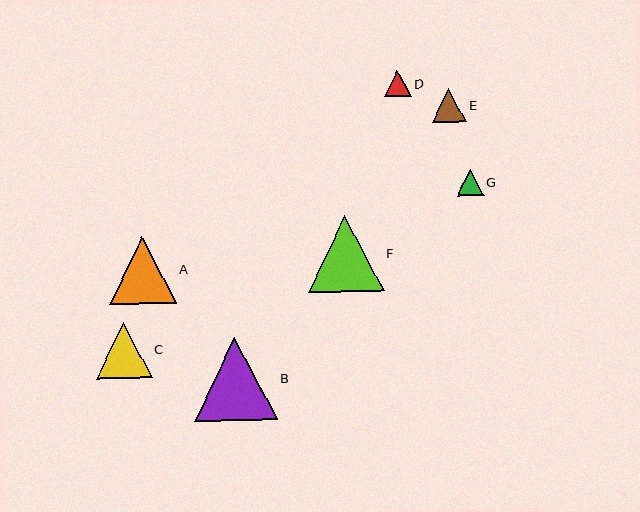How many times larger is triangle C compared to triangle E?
Triangle C is approximately 1.6 times the size of triangle E.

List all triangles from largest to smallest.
From largest to smallest: B, F, A, C, E, D, G.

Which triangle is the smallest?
Triangle G is the smallest with a size of approximately 26 pixels.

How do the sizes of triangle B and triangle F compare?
Triangle B and triangle F are approximately the same size.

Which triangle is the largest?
Triangle B is the largest with a size of approximately 83 pixels.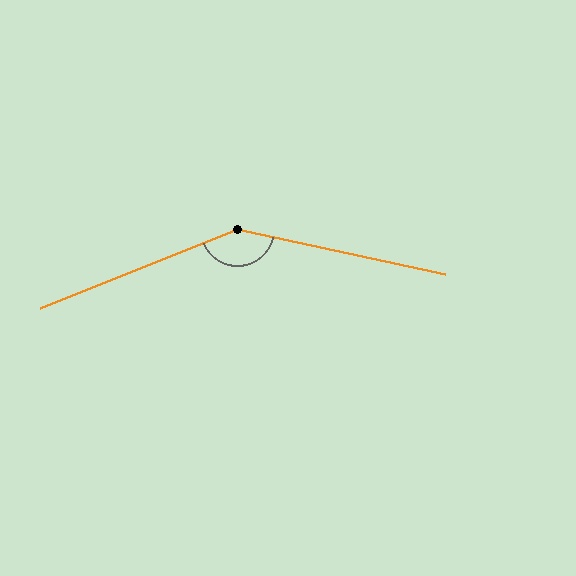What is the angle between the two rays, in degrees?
Approximately 146 degrees.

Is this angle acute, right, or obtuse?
It is obtuse.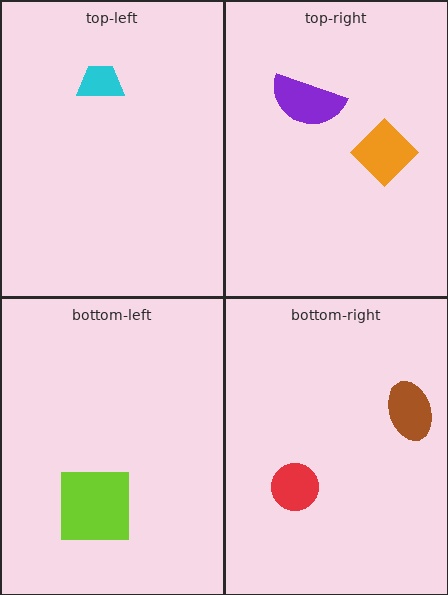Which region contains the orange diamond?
The top-right region.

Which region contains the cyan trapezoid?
The top-left region.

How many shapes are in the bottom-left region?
1.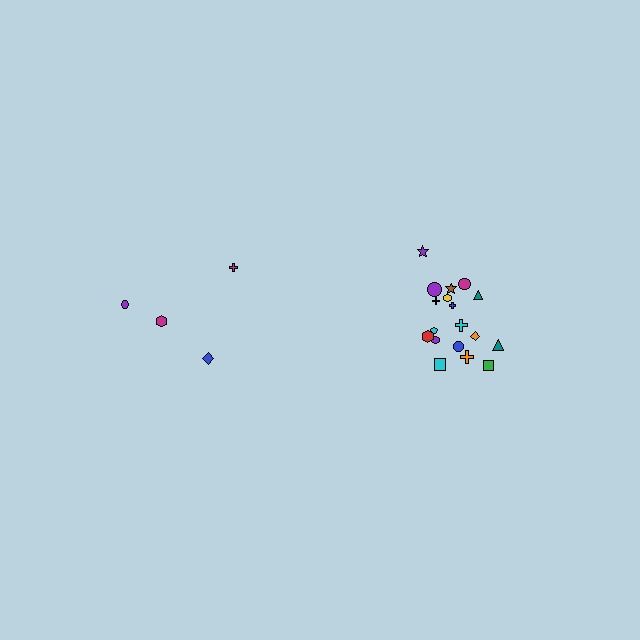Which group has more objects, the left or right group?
The right group.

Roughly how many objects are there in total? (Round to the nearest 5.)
Roughly 20 objects in total.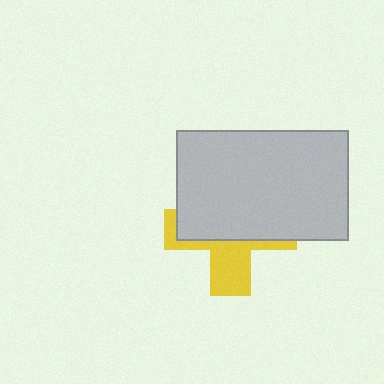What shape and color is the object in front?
The object in front is a light gray rectangle.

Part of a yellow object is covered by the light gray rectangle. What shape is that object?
It is a cross.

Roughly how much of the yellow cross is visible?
A small part of it is visible (roughly 37%).